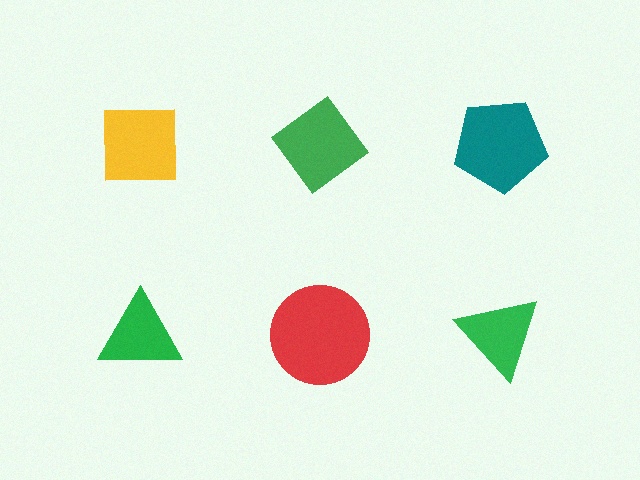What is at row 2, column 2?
A red circle.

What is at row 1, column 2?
A green diamond.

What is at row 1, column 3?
A teal pentagon.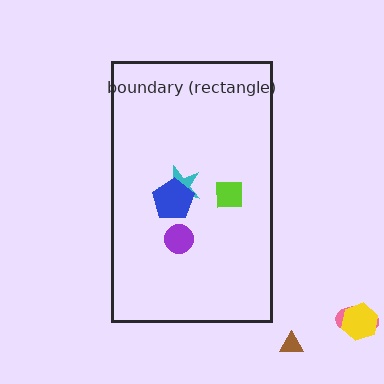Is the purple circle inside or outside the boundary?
Inside.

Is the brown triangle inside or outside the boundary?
Outside.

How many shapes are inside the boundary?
4 inside, 3 outside.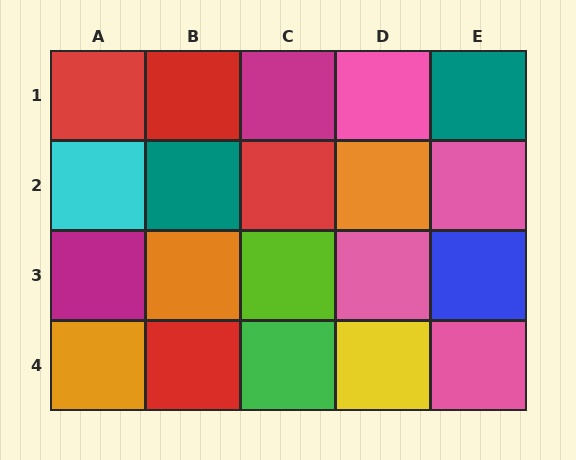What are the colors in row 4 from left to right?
Orange, red, green, yellow, pink.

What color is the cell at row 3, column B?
Orange.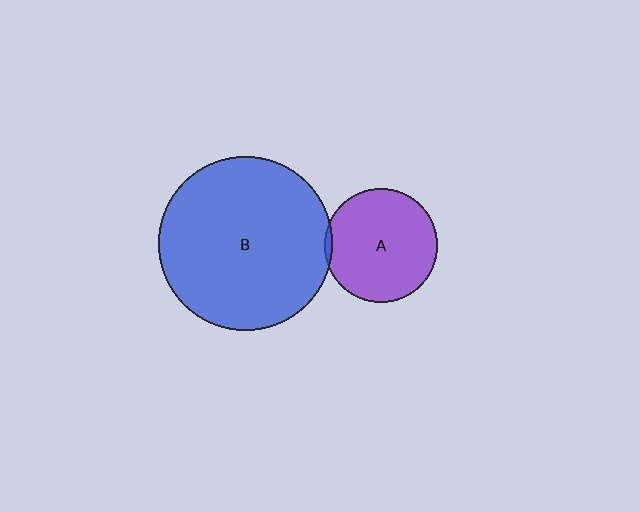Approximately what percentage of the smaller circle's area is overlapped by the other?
Approximately 5%.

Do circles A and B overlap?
Yes.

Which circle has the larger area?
Circle B (blue).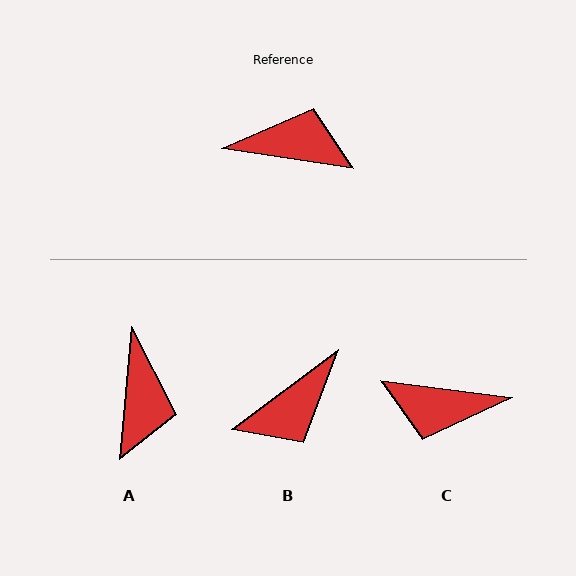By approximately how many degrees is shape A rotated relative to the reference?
Approximately 86 degrees clockwise.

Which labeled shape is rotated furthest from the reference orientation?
C, about 179 degrees away.